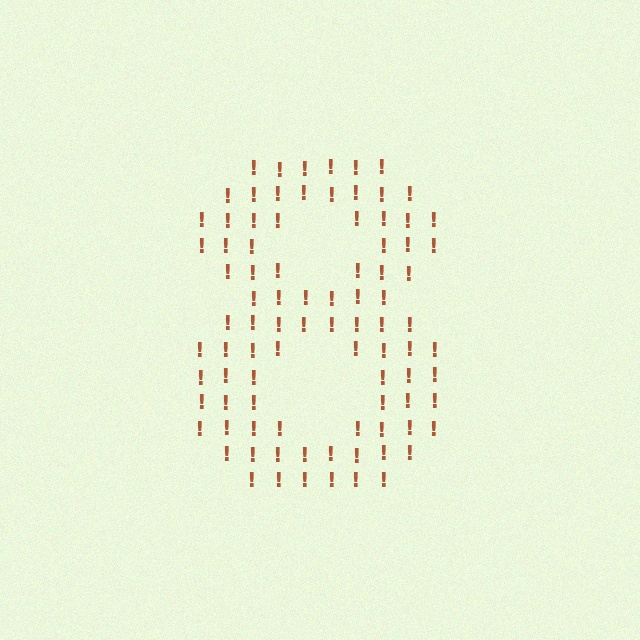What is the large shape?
The large shape is the digit 8.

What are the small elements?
The small elements are exclamation marks.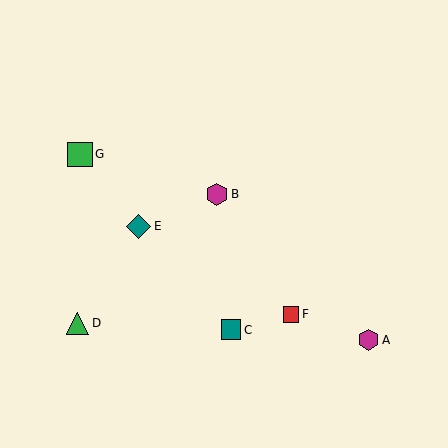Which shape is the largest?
The green square (labeled G) is the largest.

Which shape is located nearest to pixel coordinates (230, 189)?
The magenta hexagon (labeled B) at (217, 194) is nearest to that location.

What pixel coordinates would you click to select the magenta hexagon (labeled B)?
Click at (217, 194) to select the magenta hexagon B.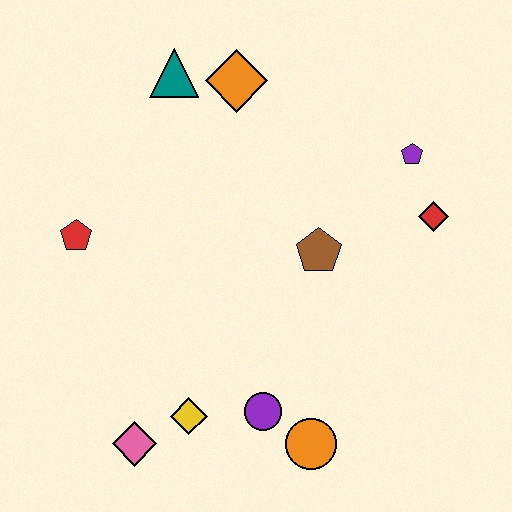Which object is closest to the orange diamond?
The teal triangle is closest to the orange diamond.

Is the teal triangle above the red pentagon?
Yes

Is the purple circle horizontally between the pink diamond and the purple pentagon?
Yes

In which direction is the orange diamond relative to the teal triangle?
The orange diamond is to the right of the teal triangle.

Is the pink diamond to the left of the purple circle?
Yes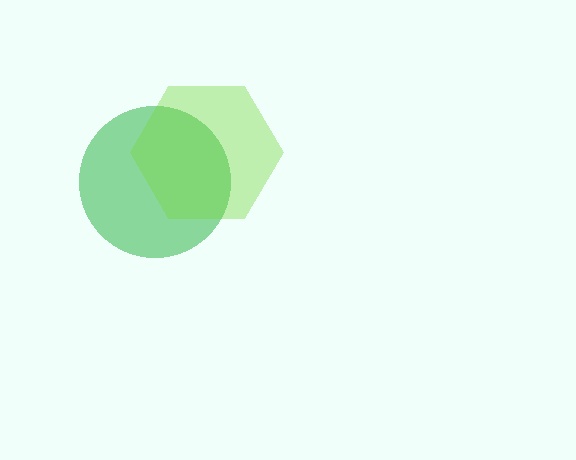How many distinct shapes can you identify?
There are 2 distinct shapes: a green circle, a lime hexagon.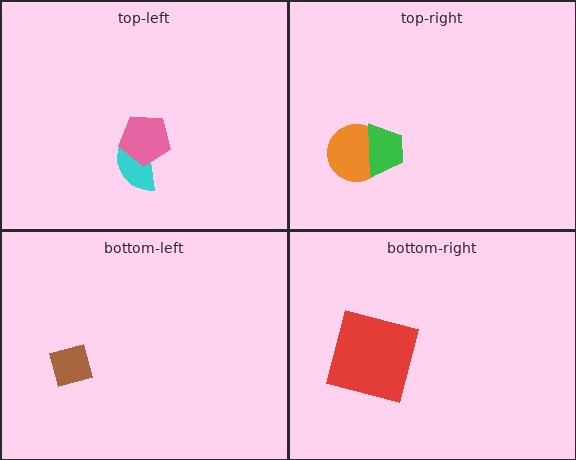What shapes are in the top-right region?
The orange circle, the green trapezoid.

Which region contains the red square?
The bottom-right region.